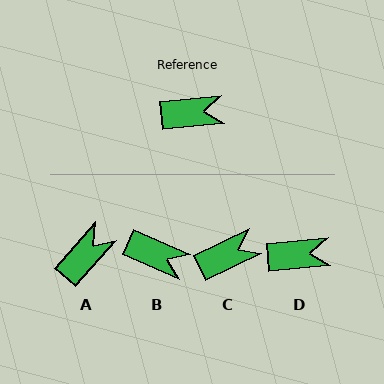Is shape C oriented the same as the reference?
No, it is off by about 20 degrees.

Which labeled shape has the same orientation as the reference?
D.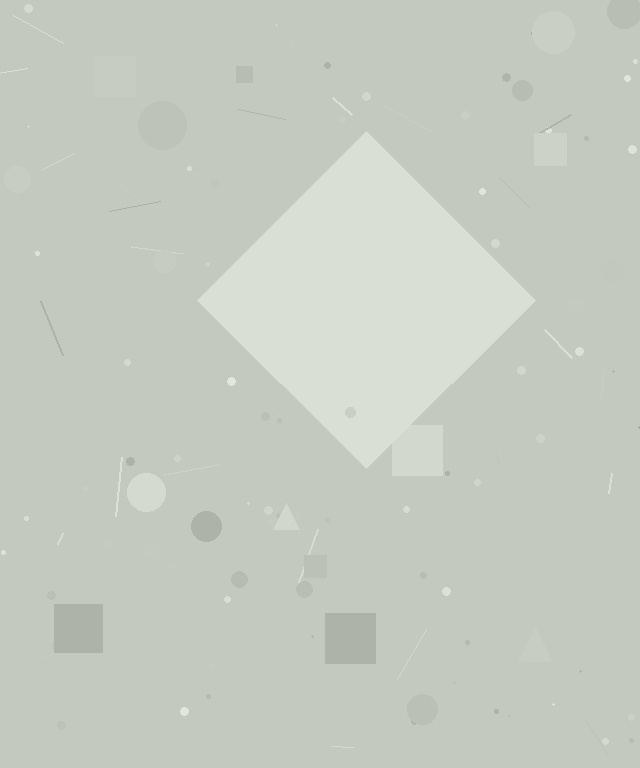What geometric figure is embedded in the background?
A diamond is embedded in the background.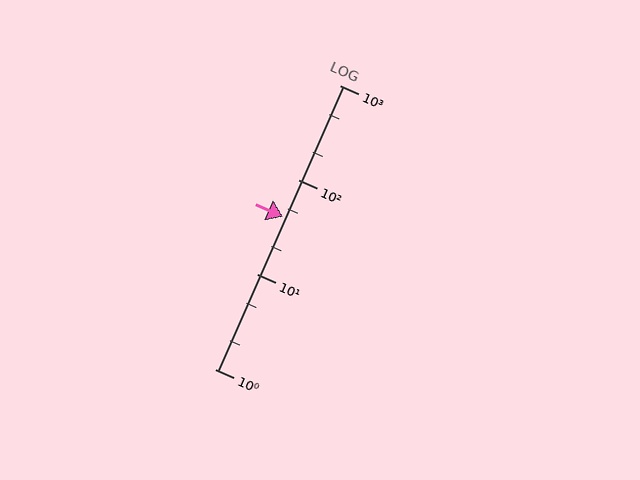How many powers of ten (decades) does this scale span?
The scale spans 3 decades, from 1 to 1000.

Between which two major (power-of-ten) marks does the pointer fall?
The pointer is between 10 and 100.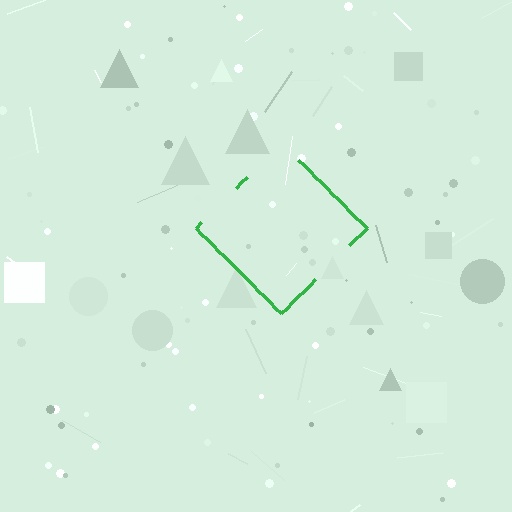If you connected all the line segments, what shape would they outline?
They would outline a diamond.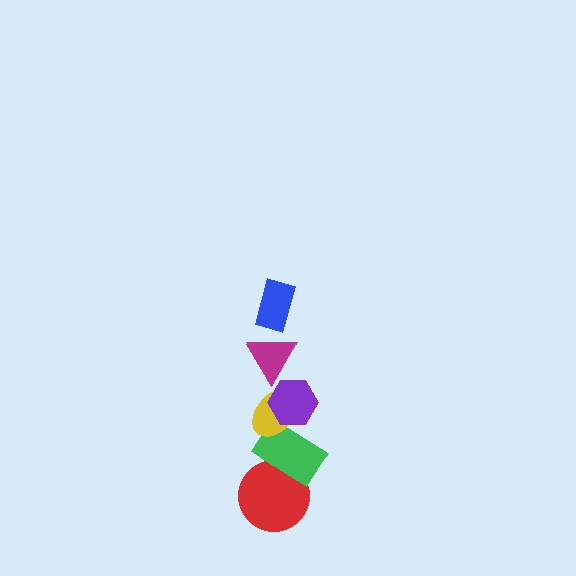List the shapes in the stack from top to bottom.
From top to bottom: the blue rectangle, the magenta triangle, the purple hexagon, the yellow ellipse, the green rectangle, the red circle.